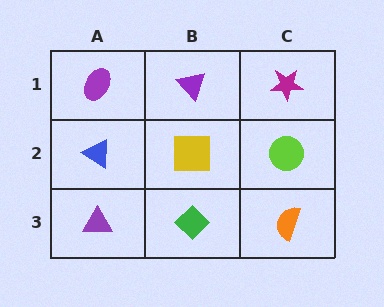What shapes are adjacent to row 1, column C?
A lime circle (row 2, column C), a purple triangle (row 1, column B).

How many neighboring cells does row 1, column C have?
2.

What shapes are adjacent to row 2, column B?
A purple triangle (row 1, column B), a green diamond (row 3, column B), a blue triangle (row 2, column A), a lime circle (row 2, column C).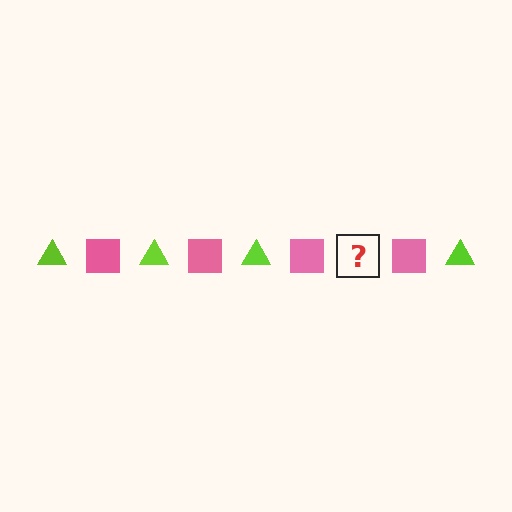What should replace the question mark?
The question mark should be replaced with a lime triangle.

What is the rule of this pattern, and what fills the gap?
The rule is that the pattern alternates between lime triangle and pink square. The gap should be filled with a lime triangle.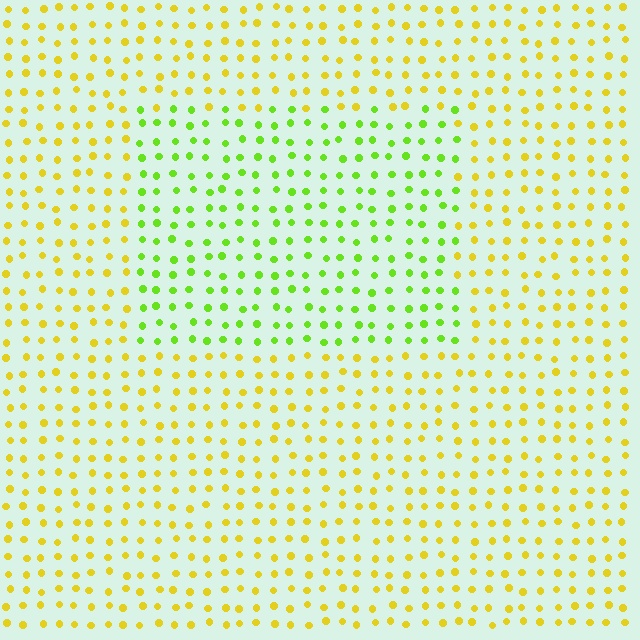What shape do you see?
I see a rectangle.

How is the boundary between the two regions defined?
The boundary is defined purely by a slight shift in hue (about 44 degrees). Spacing, size, and orientation are identical on both sides.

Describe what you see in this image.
The image is filled with small yellow elements in a uniform arrangement. A rectangle-shaped region is visible where the elements are tinted to a slightly different hue, forming a subtle color boundary.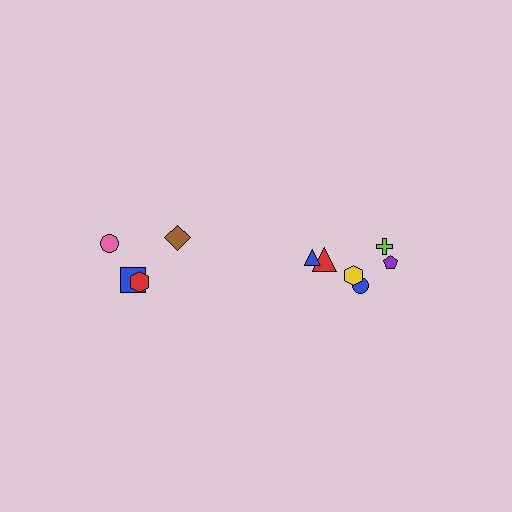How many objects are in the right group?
There are 6 objects.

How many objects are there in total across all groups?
There are 10 objects.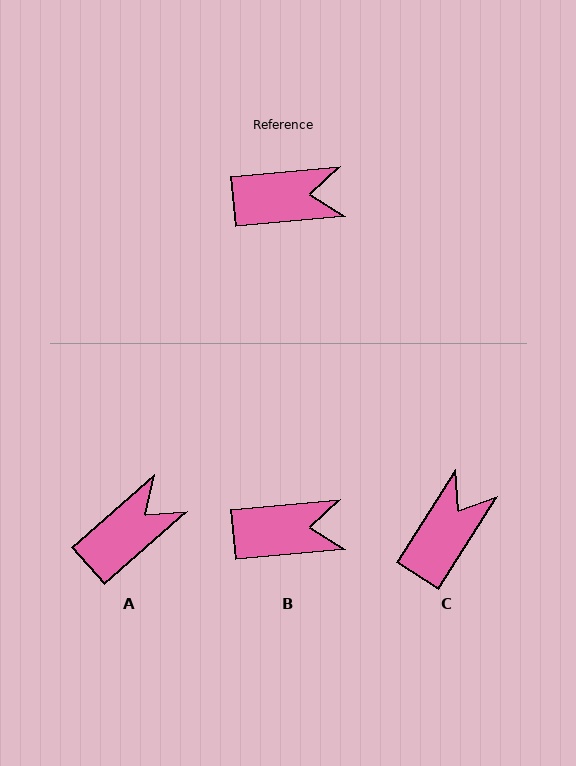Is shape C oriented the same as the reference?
No, it is off by about 52 degrees.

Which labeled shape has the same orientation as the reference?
B.